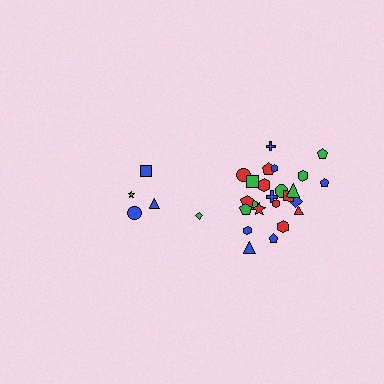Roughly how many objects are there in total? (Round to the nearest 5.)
Roughly 30 objects in total.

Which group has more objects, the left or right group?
The right group.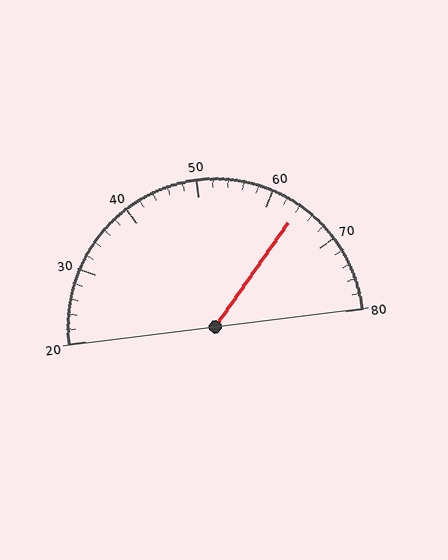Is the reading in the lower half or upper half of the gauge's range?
The reading is in the upper half of the range (20 to 80).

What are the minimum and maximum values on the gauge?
The gauge ranges from 20 to 80.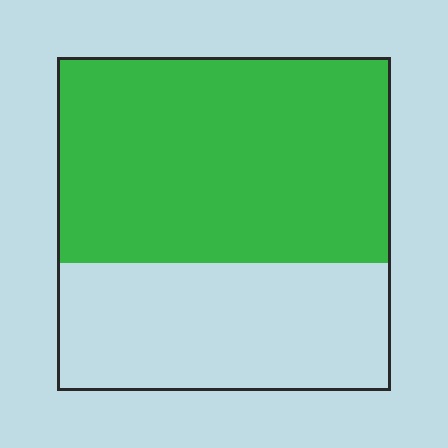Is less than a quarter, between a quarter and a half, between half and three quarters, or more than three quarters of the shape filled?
Between half and three quarters.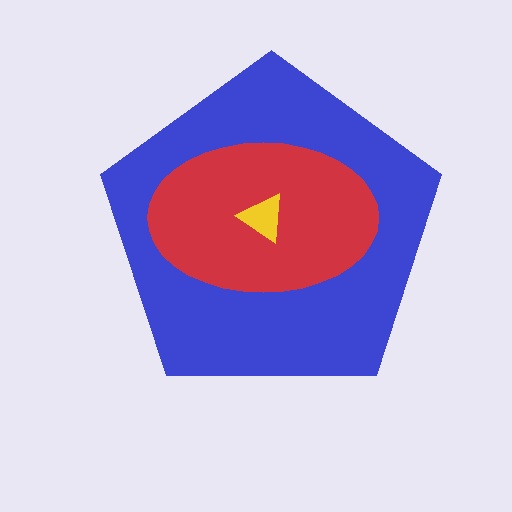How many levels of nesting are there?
3.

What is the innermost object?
The yellow triangle.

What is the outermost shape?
The blue pentagon.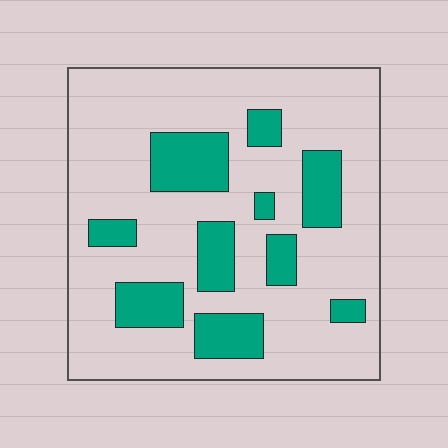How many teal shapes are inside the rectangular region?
10.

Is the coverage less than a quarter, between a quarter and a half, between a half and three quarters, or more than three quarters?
Less than a quarter.